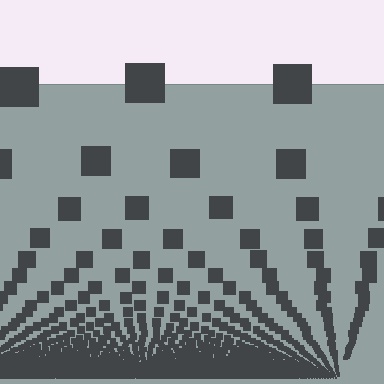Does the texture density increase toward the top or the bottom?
Density increases toward the bottom.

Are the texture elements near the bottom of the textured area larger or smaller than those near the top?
Smaller. The gradient is inverted — elements near the bottom are smaller and denser.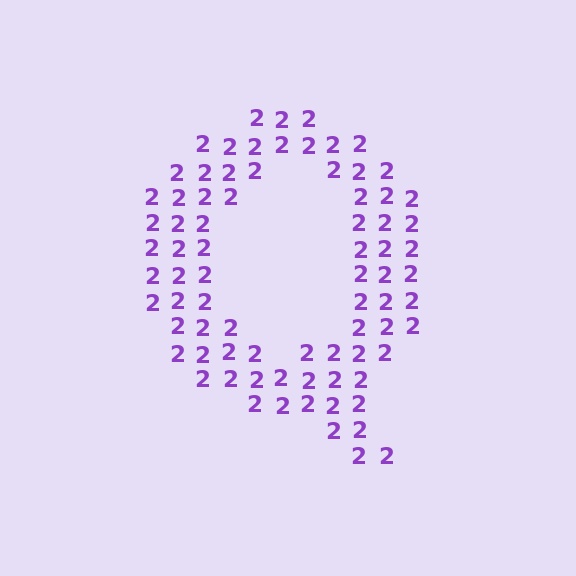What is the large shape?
The large shape is the letter Q.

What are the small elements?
The small elements are digit 2's.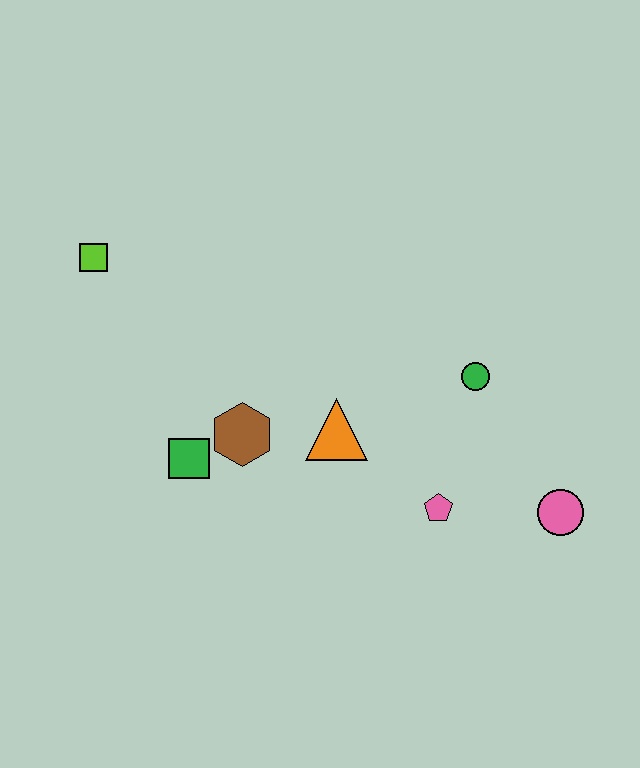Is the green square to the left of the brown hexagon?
Yes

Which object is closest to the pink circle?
The pink pentagon is closest to the pink circle.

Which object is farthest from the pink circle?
The lime square is farthest from the pink circle.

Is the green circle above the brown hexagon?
Yes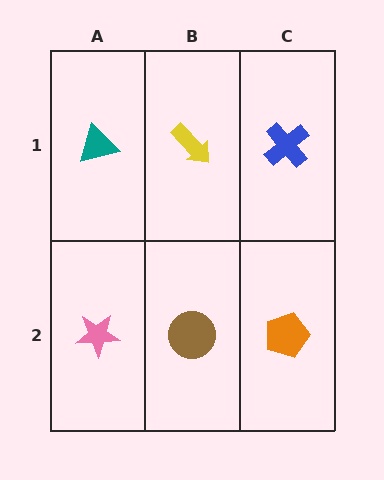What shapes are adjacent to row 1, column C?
An orange pentagon (row 2, column C), a yellow arrow (row 1, column B).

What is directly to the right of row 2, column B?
An orange pentagon.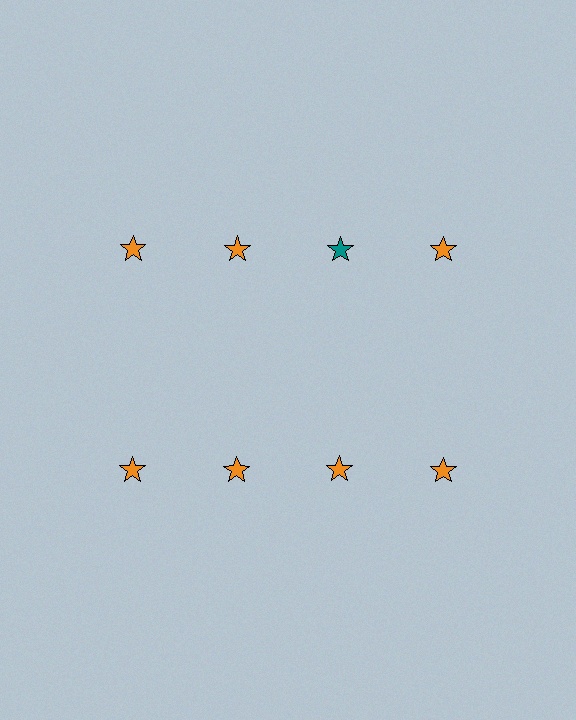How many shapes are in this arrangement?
There are 8 shapes arranged in a grid pattern.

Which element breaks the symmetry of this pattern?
The teal star in the top row, center column breaks the symmetry. All other shapes are orange stars.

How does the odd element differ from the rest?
It has a different color: teal instead of orange.